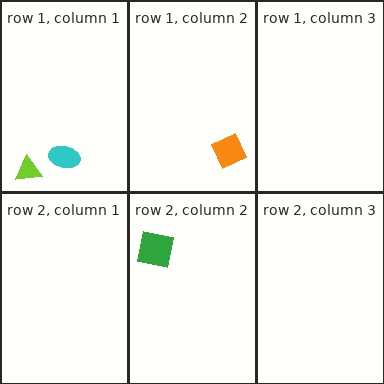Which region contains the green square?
The row 2, column 2 region.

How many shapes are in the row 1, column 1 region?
2.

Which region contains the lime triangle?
The row 1, column 1 region.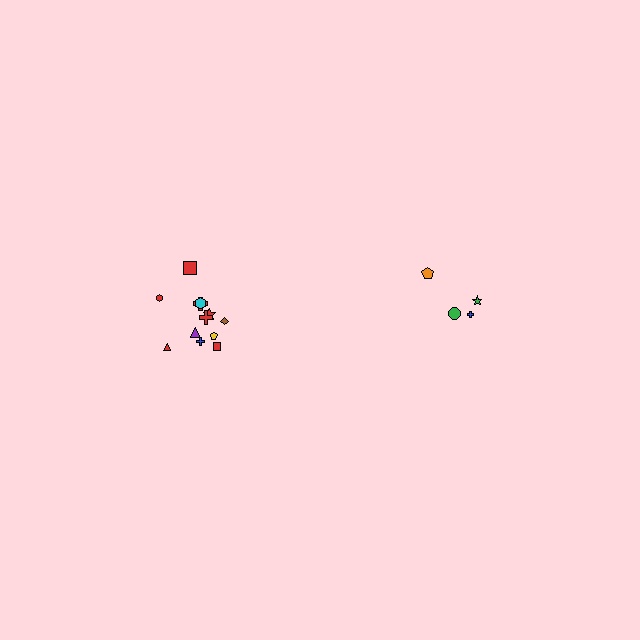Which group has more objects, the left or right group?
The left group.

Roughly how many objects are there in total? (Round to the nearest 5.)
Roughly 15 objects in total.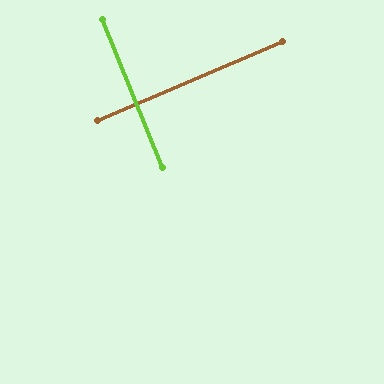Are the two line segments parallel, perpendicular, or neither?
Perpendicular — they meet at approximately 89°.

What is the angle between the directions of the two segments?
Approximately 89 degrees.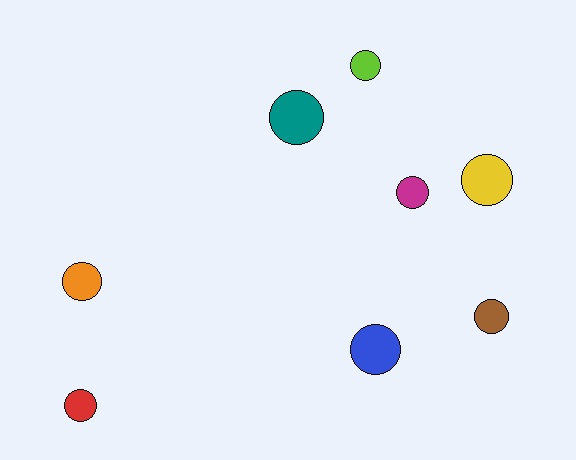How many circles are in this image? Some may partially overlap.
There are 8 circles.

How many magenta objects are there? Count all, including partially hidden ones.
There is 1 magenta object.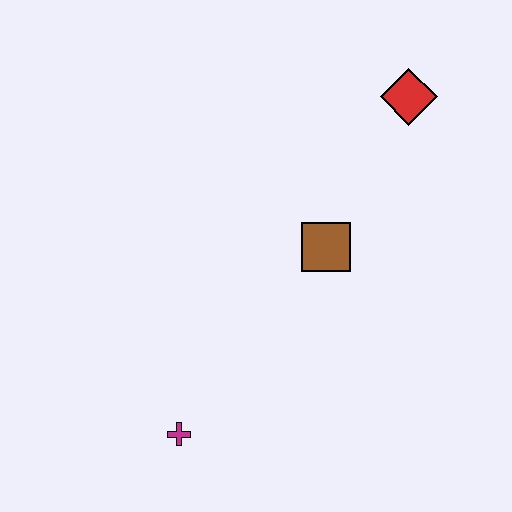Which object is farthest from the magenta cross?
The red diamond is farthest from the magenta cross.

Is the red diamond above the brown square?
Yes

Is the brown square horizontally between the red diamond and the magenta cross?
Yes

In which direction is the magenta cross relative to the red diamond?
The magenta cross is below the red diamond.